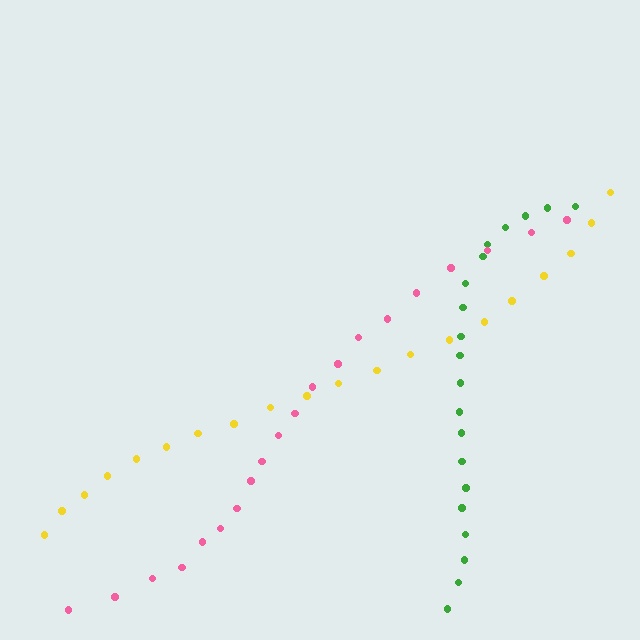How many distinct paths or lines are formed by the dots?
There are 3 distinct paths.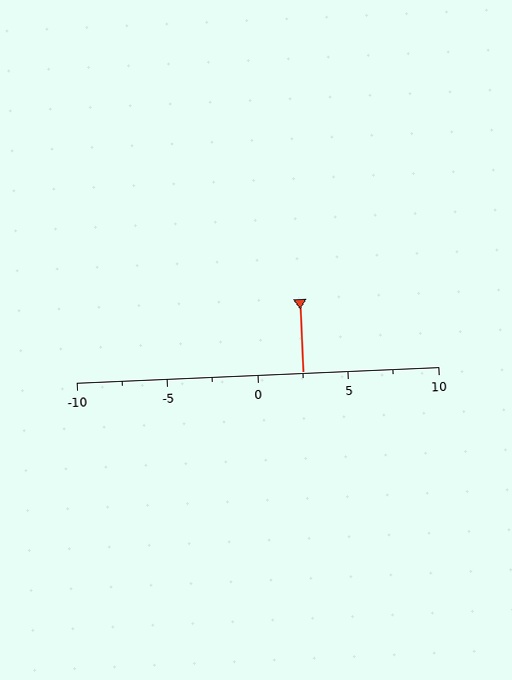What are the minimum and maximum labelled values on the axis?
The axis runs from -10 to 10.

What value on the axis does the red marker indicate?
The marker indicates approximately 2.5.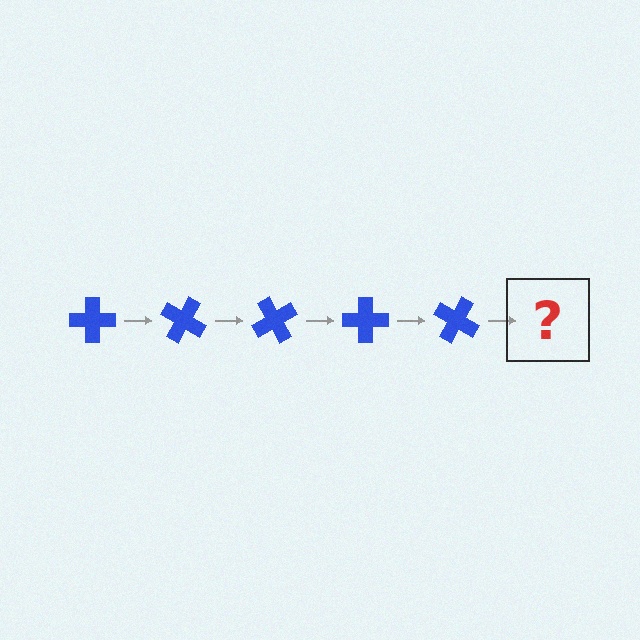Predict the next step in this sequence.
The next step is a blue cross rotated 150 degrees.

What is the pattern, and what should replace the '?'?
The pattern is that the cross rotates 30 degrees each step. The '?' should be a blue cross rotated 150 degrees.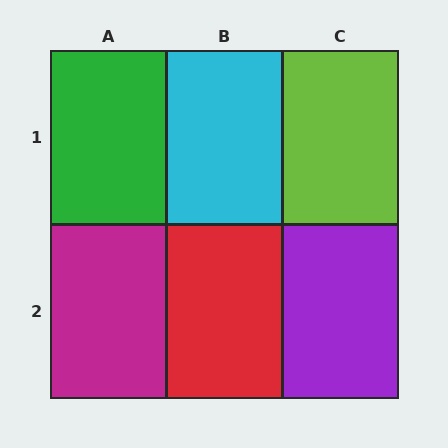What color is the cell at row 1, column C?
Lime.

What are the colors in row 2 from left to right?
Magenta, red, purple.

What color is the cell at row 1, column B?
Cyan.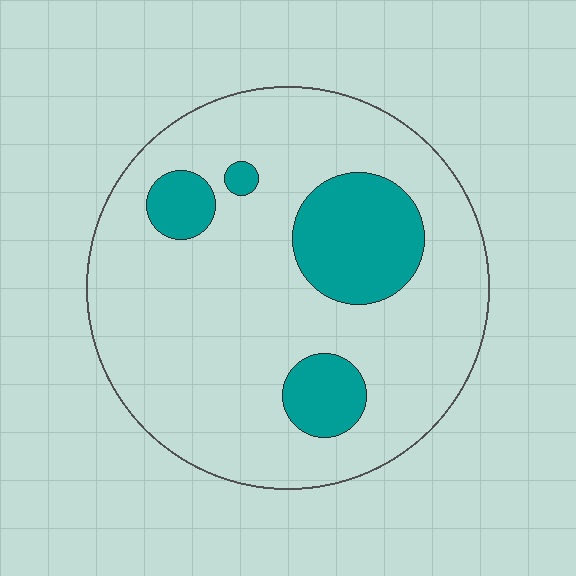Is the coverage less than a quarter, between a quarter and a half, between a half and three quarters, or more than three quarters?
Less than a quarter.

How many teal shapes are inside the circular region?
4.